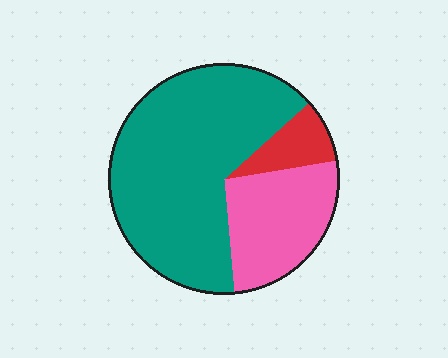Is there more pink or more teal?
Teal.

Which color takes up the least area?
Red, at roughly 10%.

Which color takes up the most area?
Teal, at roughly 65%.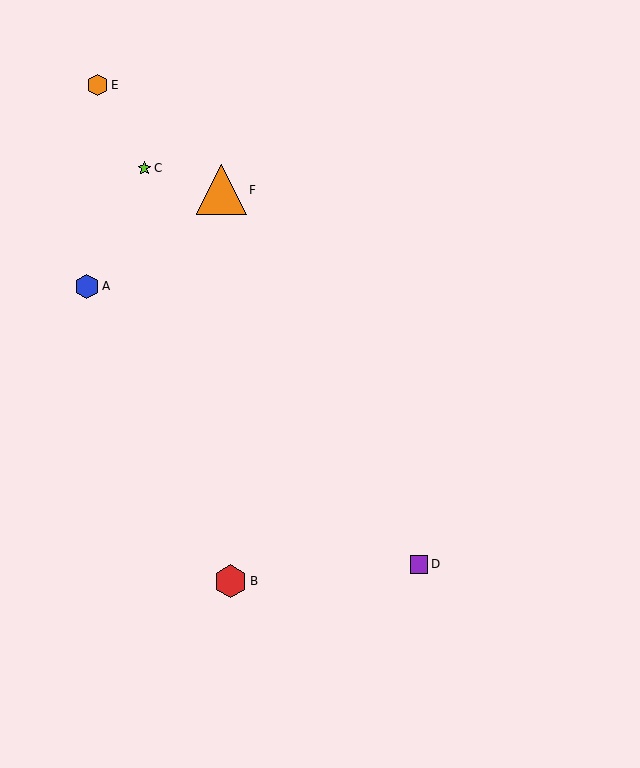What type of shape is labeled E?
Shape E is an orange hexagon.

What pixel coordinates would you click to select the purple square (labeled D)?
Click at (419, 564) to select the purple square D.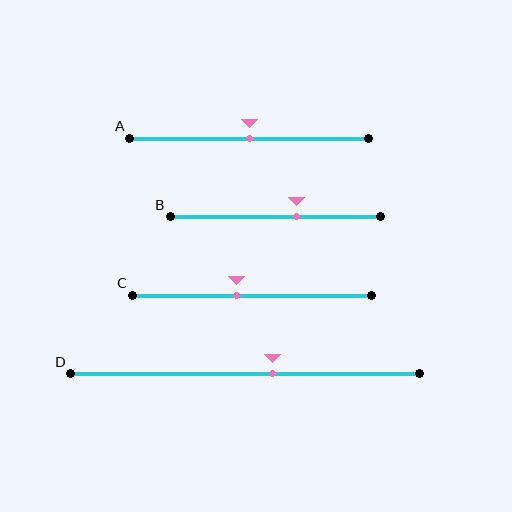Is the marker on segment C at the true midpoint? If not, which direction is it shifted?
No, the marker on segment C is shifted to the left by about 6% of the segment length.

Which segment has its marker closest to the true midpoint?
Segment A has its marker closest to the true midpoint.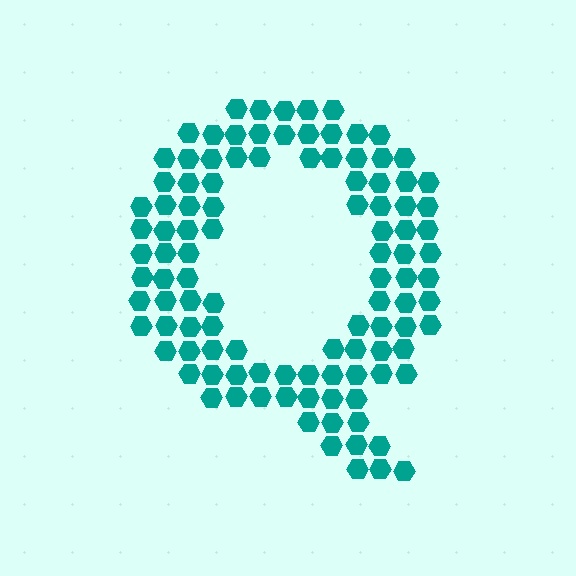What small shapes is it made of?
It is made of small hexagons.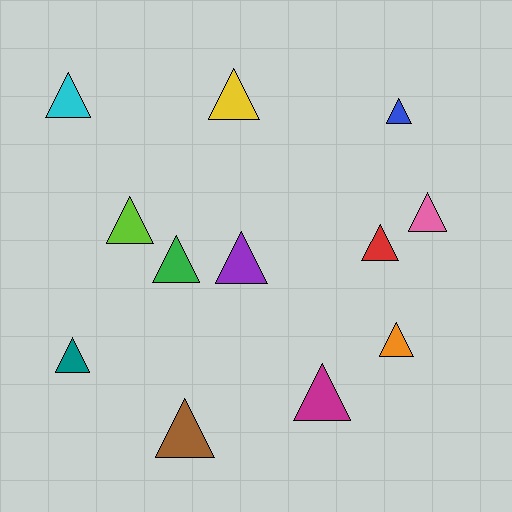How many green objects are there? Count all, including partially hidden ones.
There is 1 green object.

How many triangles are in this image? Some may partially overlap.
There are 12 triangles.